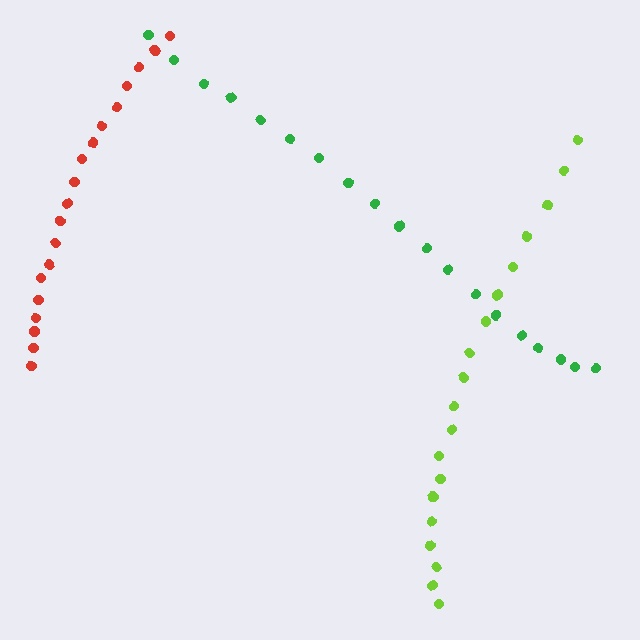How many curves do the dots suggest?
There are 3 distinct paths.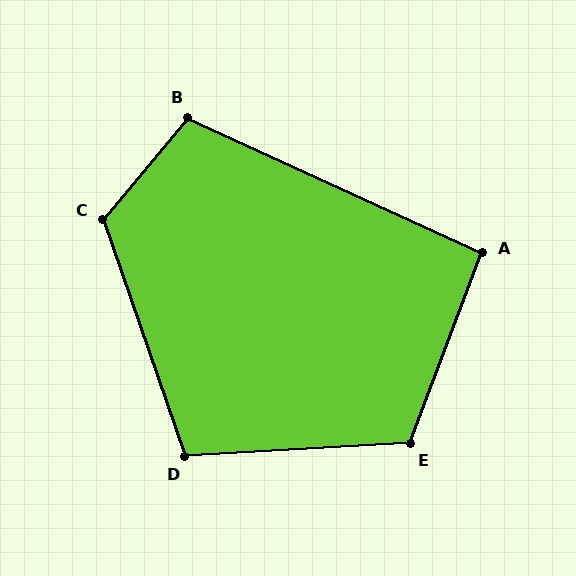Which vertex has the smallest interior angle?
A, at approximately 94 degrees.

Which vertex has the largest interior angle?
C, at approximately 121 degrees.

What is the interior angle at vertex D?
Approximately 106 degrees (obtuse).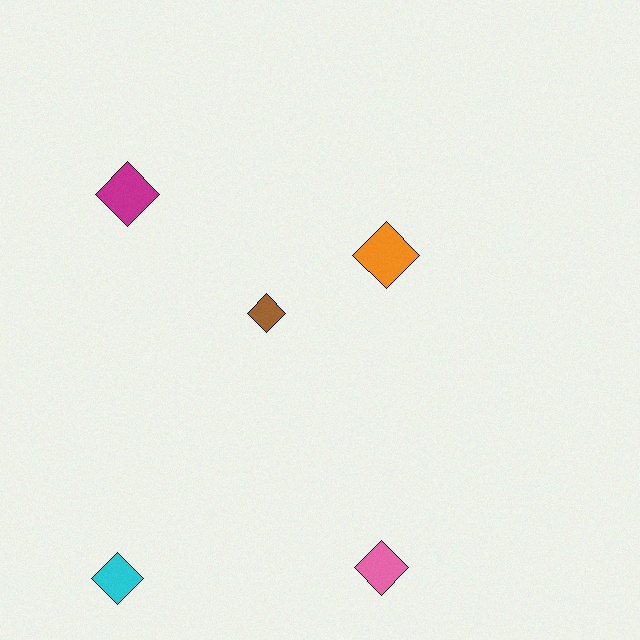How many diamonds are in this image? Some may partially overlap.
There are 5 diamonds.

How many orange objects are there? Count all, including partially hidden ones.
There is 1 orange object.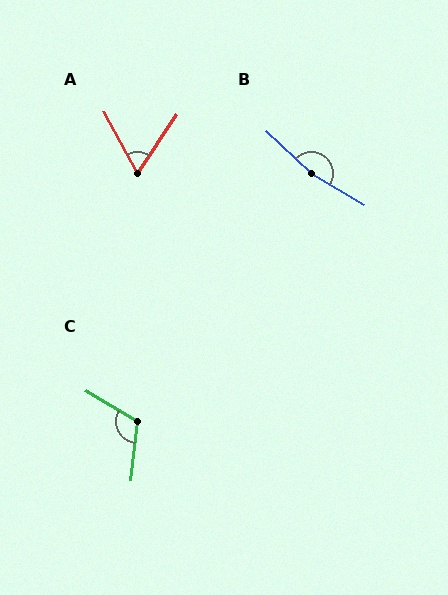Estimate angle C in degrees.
Approximately 115 degrees.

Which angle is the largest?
B, at approximately 167 degrees.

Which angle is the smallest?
A, at approximately 62 degrees.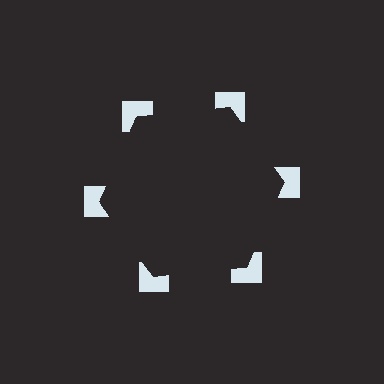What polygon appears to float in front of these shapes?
An illusory hexagon — its edges are inferred from the aligned wedge cuts in the notched squares, not physically drawn.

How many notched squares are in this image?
There are 6 — one at each vertex of the illusory hexagon.